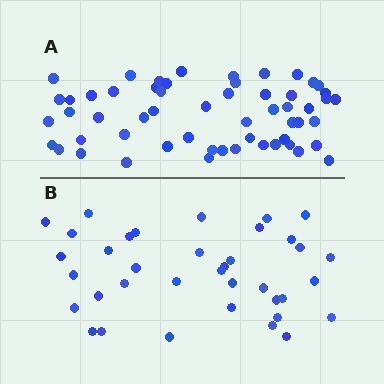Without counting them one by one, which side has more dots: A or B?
Region A (the top region) has more dots.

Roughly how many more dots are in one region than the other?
Region A has approximately 20 more dots than region B.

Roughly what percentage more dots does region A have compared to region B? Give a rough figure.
About 50% more.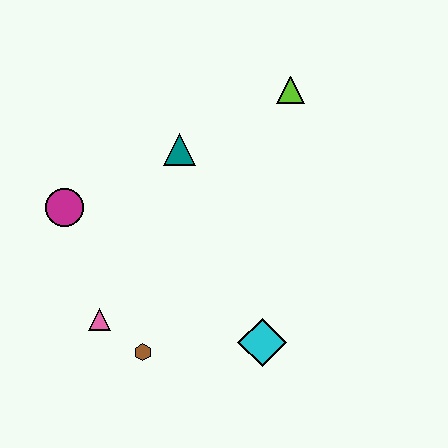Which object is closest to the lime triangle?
The teal triangle is closest to the lime triangle.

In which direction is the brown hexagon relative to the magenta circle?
The brown hexagon is below the magenta circle.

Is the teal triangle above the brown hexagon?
Yes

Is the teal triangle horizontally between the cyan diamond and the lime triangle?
No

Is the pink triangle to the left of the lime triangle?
Yes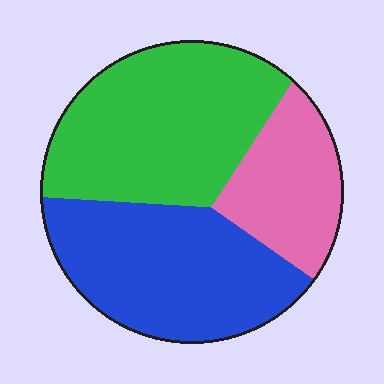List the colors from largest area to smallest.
From largest to smallest: green, blue, pink.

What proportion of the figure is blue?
Blue covers around 40% of the figure.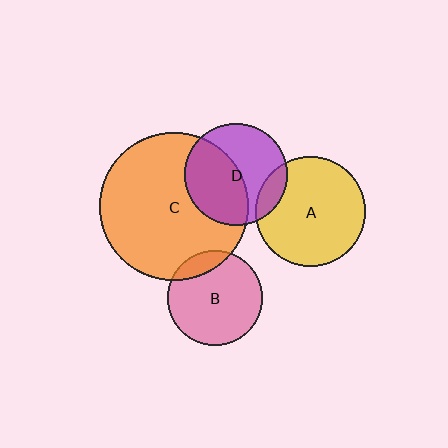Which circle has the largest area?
Circle C (orange).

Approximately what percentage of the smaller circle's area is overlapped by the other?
Approximately 15%.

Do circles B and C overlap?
Yes.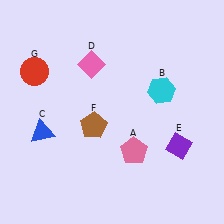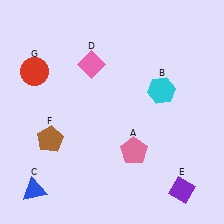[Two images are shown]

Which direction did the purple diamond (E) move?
The purple diamond (E) moved down.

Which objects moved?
The objects that moved are: the blue triangle (C), the purple diamond (E), the brown pentagon (F).